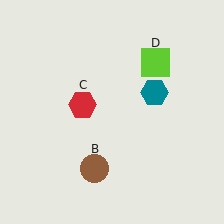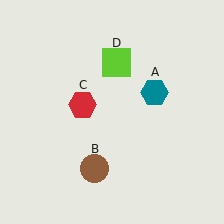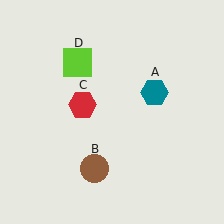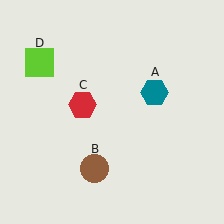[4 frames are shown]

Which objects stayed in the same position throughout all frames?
Teal hexagon (object A) and brown circle (object B) and red hexagon (object C) remained stationary.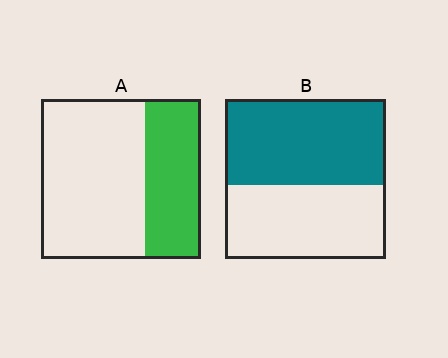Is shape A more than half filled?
No.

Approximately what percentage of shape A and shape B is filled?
A is approximately 35% and B is approximately 55%.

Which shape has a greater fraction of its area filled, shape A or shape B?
Shape B.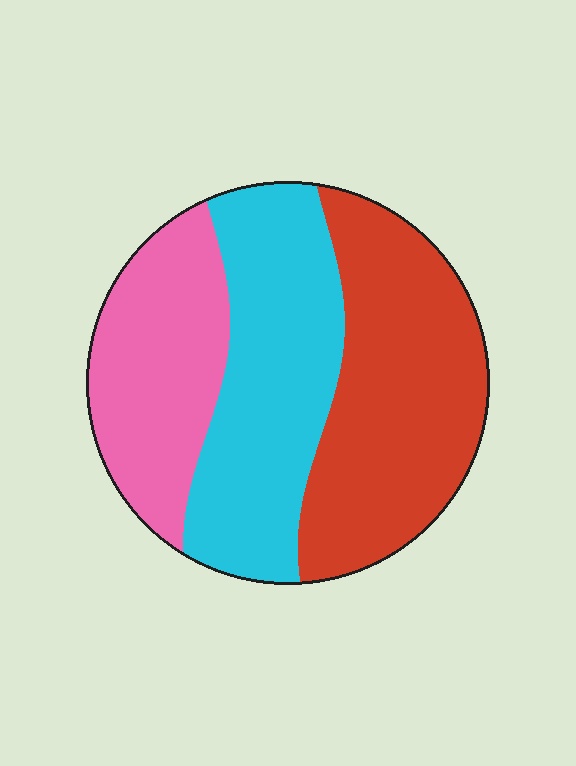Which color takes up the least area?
Pink, at roughly 25%.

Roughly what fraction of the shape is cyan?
Cyan takes up about one third (1/3) of the shape.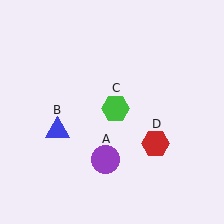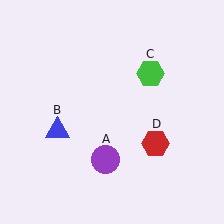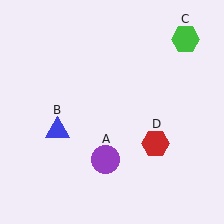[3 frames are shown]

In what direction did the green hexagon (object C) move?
The green hexagon (object C) moved up and to the right.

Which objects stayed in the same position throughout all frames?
Purple circle (object A) and blue triangle (object B) and red hexagon (object D) remained stationary.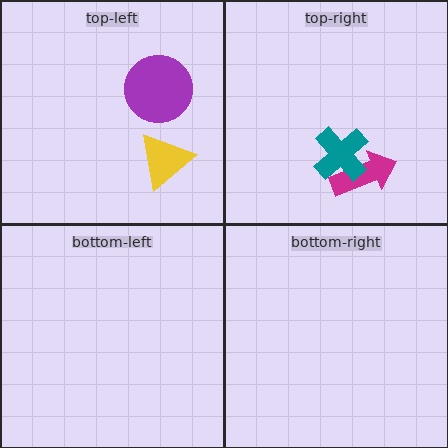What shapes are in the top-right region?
The magenta arrow, the teal cross.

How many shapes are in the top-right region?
2.